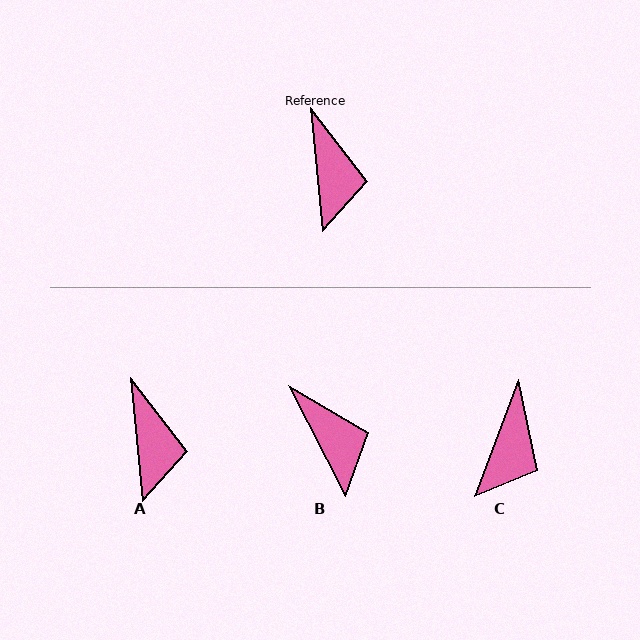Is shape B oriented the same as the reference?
No, it is off by about 22 degrees.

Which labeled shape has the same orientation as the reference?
A.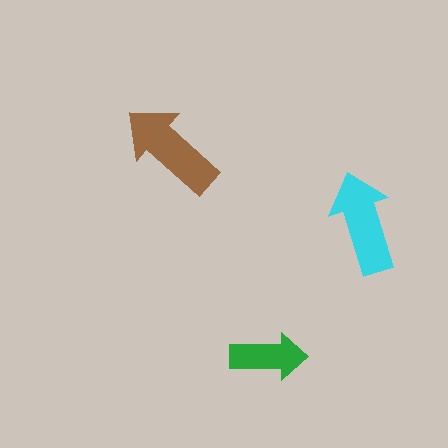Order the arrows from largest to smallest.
the brown one, the cyan one, the green one.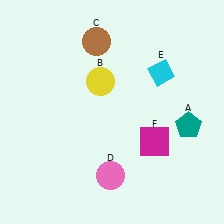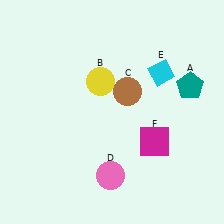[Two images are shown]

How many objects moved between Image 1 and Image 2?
2 objects moved between the two images.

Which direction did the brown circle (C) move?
The brown circle (C) moved down.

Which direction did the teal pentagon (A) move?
The teal pentagon (A) moved up.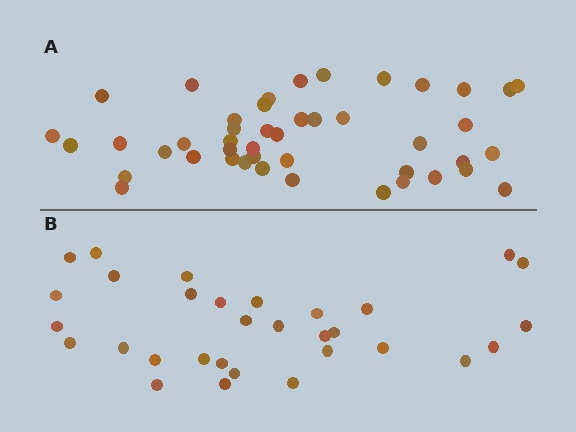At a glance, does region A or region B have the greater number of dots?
Region A (the top region) has more dots.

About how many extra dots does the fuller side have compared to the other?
Region A has approximately 15 more dots than region B.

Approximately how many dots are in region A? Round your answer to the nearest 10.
About 40 dots. (The exact count is 45, which rounds to 40.)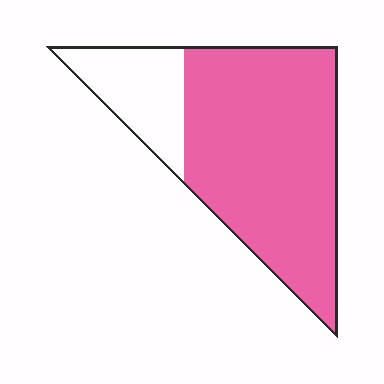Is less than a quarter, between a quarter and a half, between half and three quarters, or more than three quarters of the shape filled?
More than three quarters.